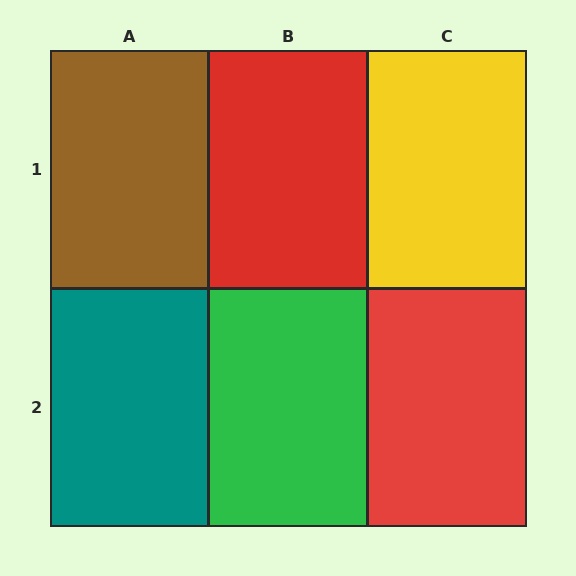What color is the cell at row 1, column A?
Brown.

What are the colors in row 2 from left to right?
Teal, green, red.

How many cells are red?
2 cells are red.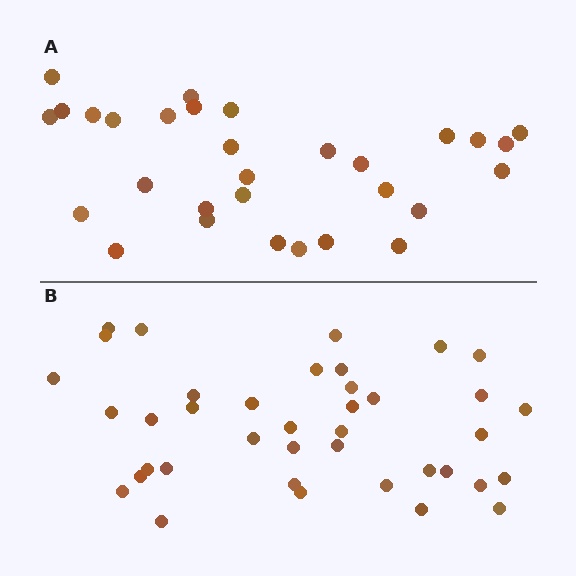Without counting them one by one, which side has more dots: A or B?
Region B (the bottom region) has more dots.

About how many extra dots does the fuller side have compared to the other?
Region B has roughly 8 or so more dots than region A.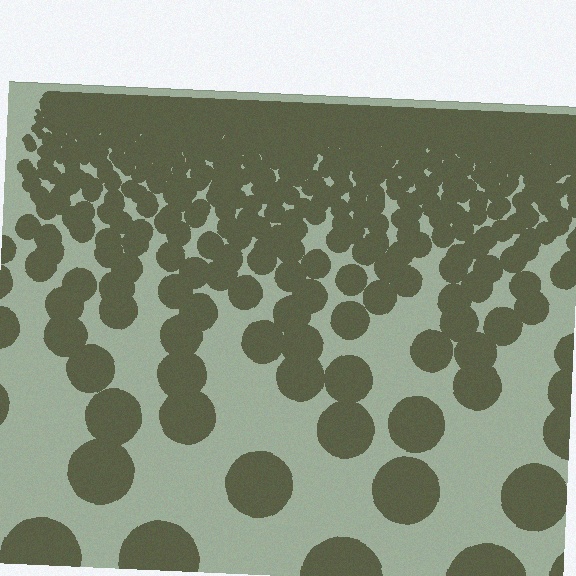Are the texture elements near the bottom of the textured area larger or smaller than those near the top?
Larger. Near the bottom, elements are closer to the viewer and appear at a bigger on-screen size.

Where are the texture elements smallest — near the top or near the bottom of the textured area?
Near the top.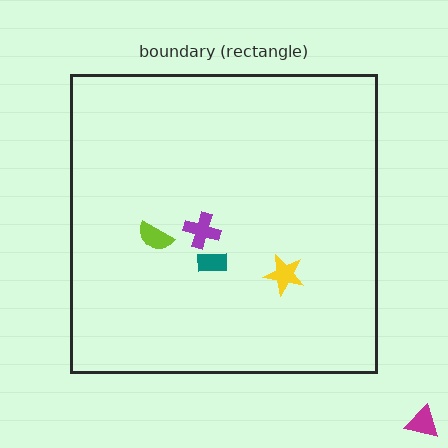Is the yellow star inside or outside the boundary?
Inside.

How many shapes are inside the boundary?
4 inside, 1 outside.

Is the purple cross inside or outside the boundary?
Inside.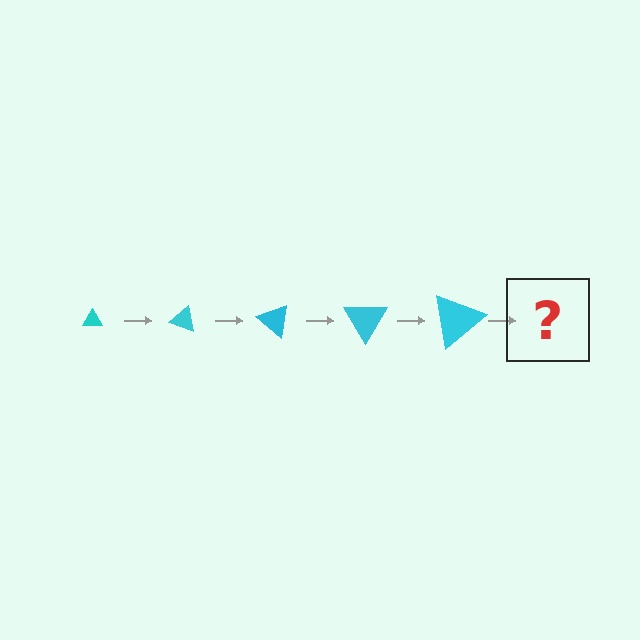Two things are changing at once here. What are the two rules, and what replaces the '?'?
The two rules are that the triangle grows larger each step and it rotates 20 degrees each step. The '?' should be a triangle, larger than the previous one and rotated 100 degrees from the start.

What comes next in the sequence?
The next element should be a triangle, larger than the previous one and rotated 100 degrees from the start.